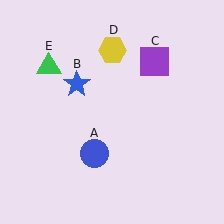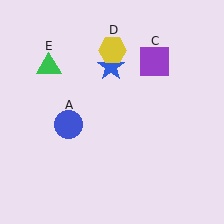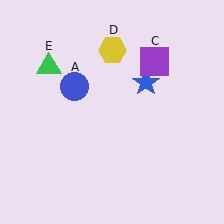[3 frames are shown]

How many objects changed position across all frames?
2 objects changed position: blue circle (object A), blue star (object B).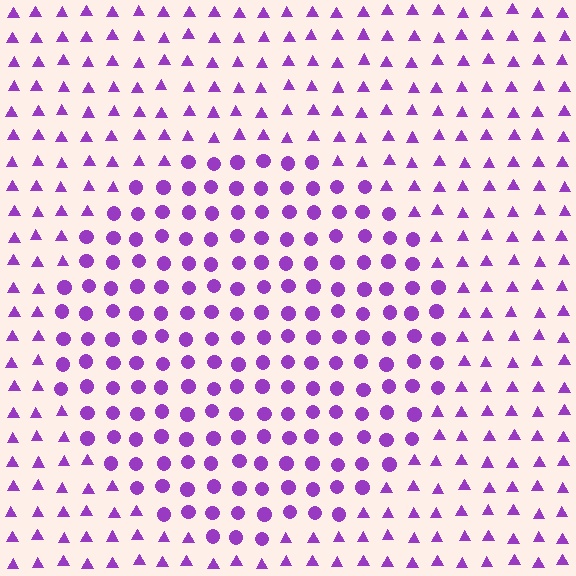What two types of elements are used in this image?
The image uses circles inside the circle region and triangles outside it.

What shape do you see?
I see a circle.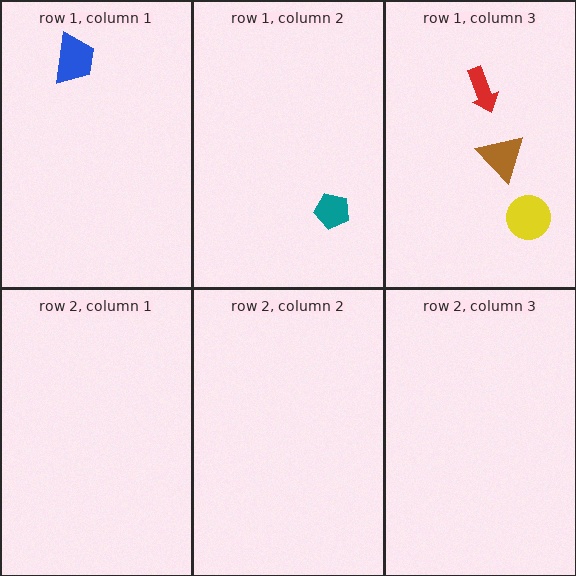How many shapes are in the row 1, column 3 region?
3.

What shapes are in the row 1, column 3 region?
The yellow circle, the red arrow, the brown triangle.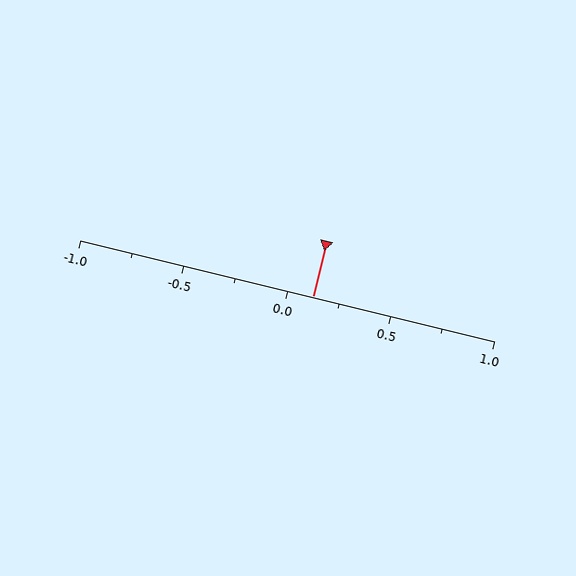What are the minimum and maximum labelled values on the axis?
The axis runs from -1.0 to 1.0.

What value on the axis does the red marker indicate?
The marker indicates approximately 0.12.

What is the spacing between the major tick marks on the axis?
The major ticks are spaced 0.5 apart.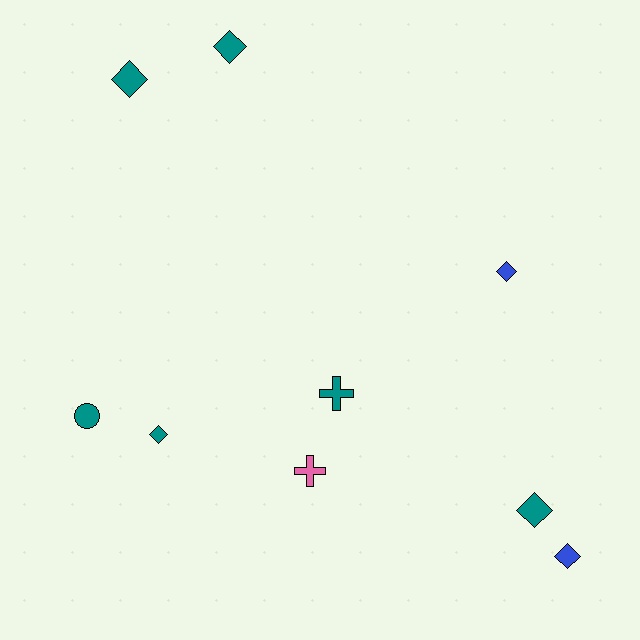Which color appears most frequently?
Teal, with 6 objects.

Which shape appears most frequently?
Diamond, with 6 objects.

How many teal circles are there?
There is 1 teal circle.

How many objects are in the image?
There are 9 objects.